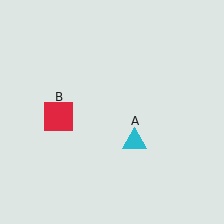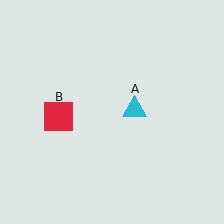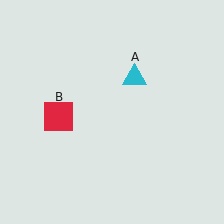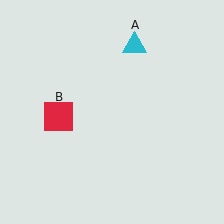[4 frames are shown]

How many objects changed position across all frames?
1 object changed position: cyan triangle (object A).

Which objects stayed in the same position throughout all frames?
Red square (object B) remained stationary.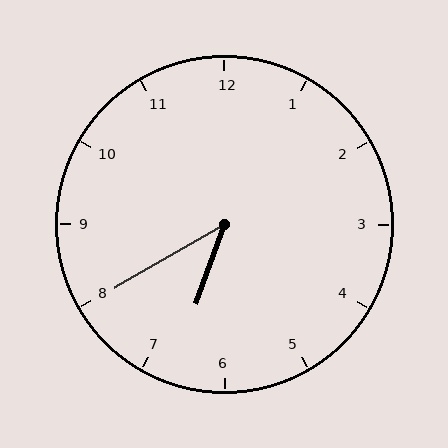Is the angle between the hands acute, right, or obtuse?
It is acute.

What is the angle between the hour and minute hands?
Approximately 40 degrees.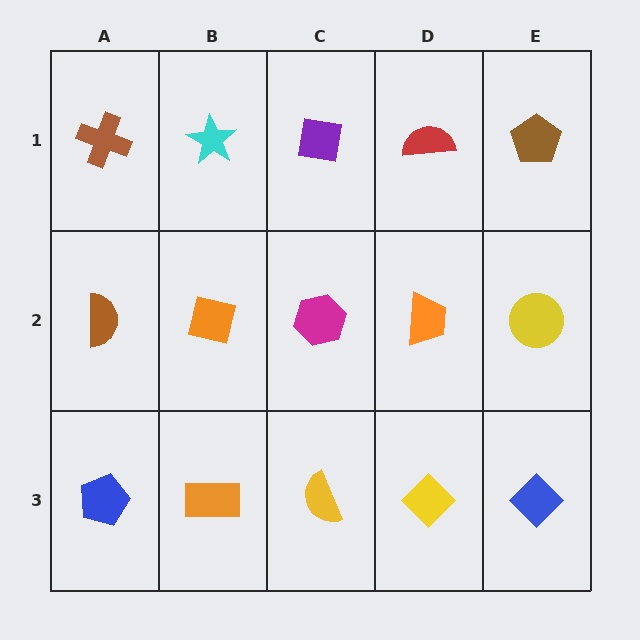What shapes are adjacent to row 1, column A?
A brown semicircle (row 2, column A), a cyan star (row 1, column B).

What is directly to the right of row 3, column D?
A blue diamond.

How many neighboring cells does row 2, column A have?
3.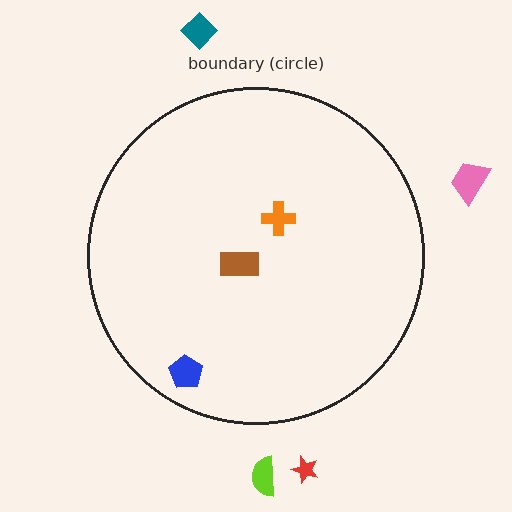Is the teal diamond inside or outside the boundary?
Outside.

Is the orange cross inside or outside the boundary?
Inside.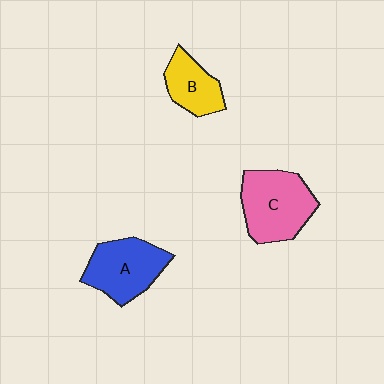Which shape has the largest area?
Shape C (pink).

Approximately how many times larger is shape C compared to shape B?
Approximately 1.7 times.